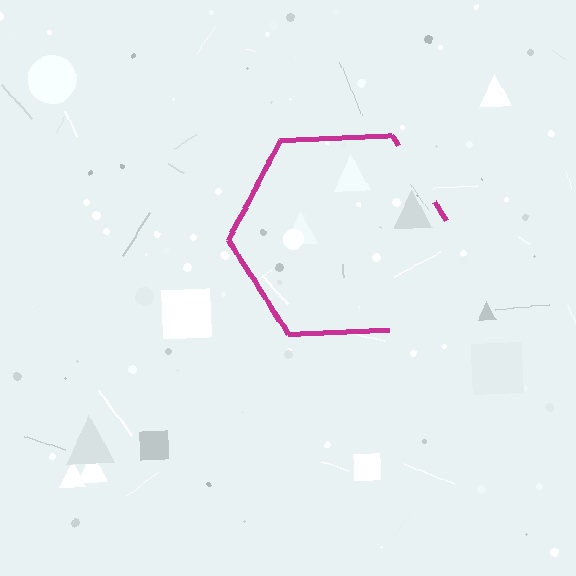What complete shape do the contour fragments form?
The contour fragments form a hexagon.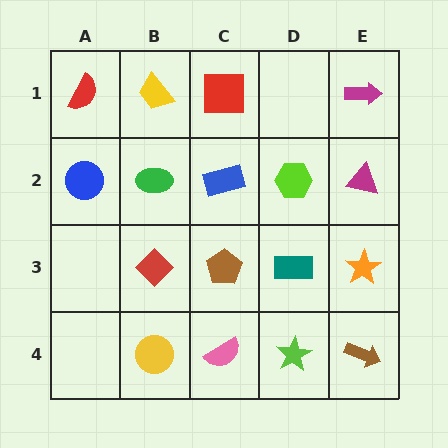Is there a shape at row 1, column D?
No, that cell is empty.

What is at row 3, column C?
A brown pentagon.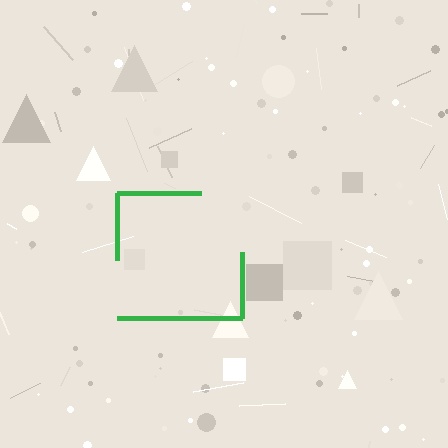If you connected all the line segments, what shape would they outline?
They would outline a square.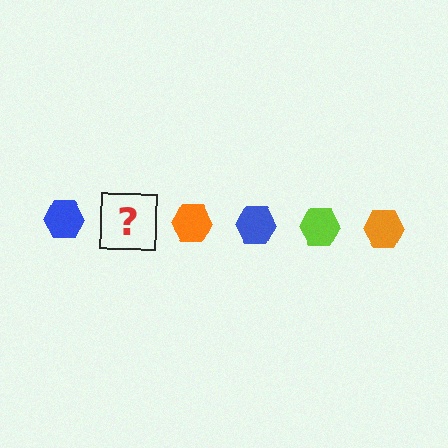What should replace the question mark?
The question mark should be replaced with a lime hexagon.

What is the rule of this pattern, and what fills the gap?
The rule is that the pattern cycles through blue, lime, orange hexagons. The gap should be filled with a lime hexagon.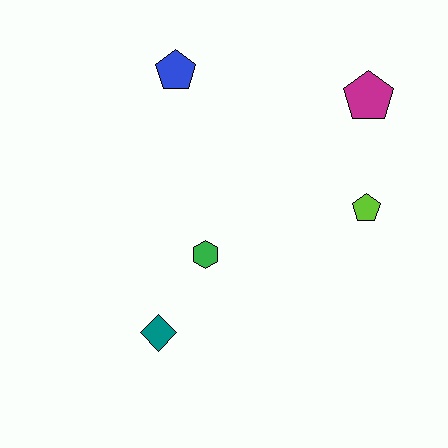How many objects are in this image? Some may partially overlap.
There are 5 objects.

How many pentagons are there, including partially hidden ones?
There are 3 pentagons.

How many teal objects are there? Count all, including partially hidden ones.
There is 1 teal object.